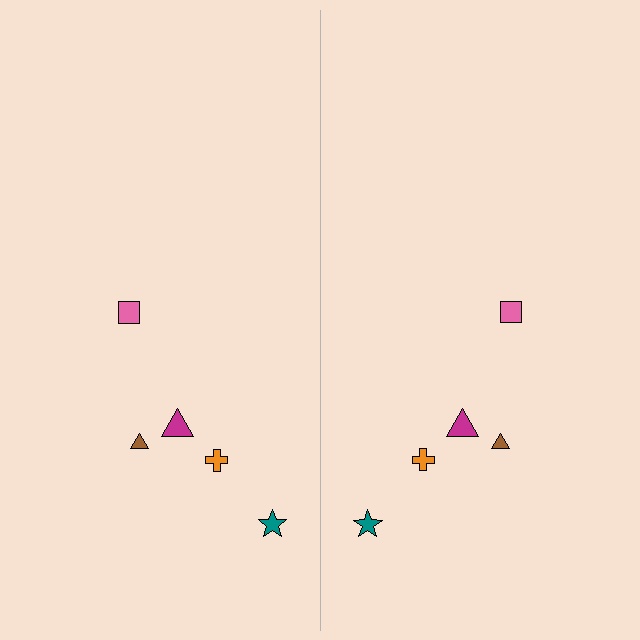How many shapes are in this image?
There are 10 shapes in this image.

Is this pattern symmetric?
Yes, this pattern has bilateral (reflection) symmetry.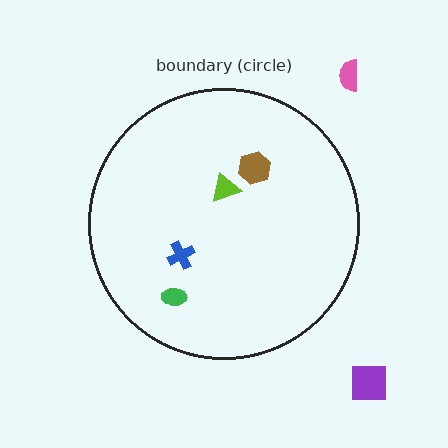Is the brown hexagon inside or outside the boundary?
Inside.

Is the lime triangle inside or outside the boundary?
Inside.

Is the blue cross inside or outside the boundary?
Inside.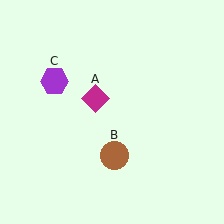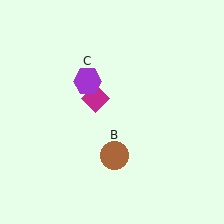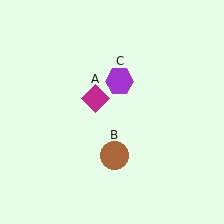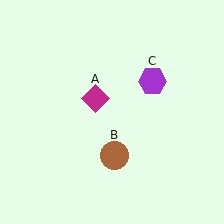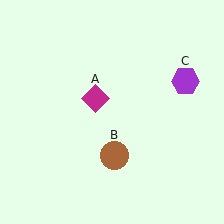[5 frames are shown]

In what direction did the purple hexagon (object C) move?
The purple hexagon (object C) moved right.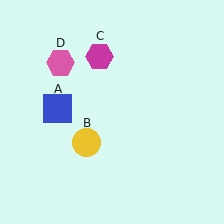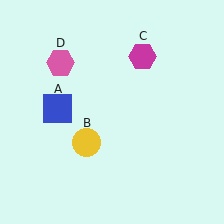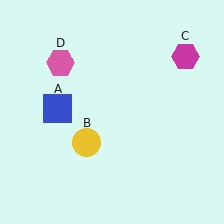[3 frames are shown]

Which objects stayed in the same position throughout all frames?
Blue square (object A) and yellow circle (object B) and pink hexagon (object D) remained stationary.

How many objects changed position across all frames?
1 object changed position: magenta hexagon (object C).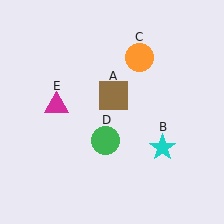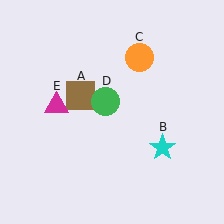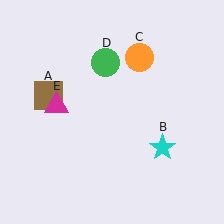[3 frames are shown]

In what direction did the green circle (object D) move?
The green circle (object D) moved up.